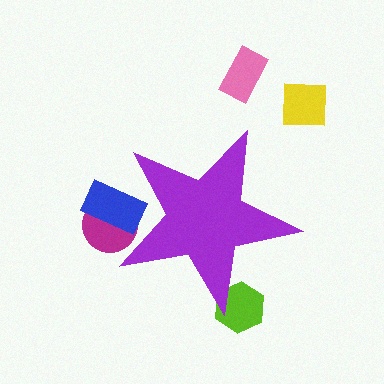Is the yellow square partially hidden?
No, the yellow square is fully visible.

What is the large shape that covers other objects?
A purple star.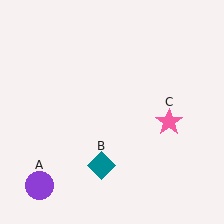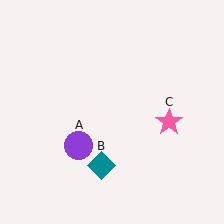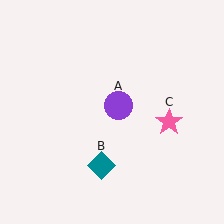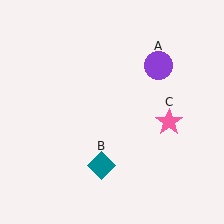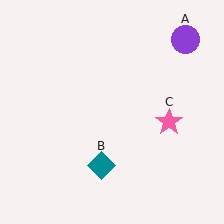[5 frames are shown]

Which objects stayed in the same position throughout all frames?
Teal diamond (object B) and pink star (object C) remained stationary.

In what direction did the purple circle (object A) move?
The purple circle (object A) moved up and to the right.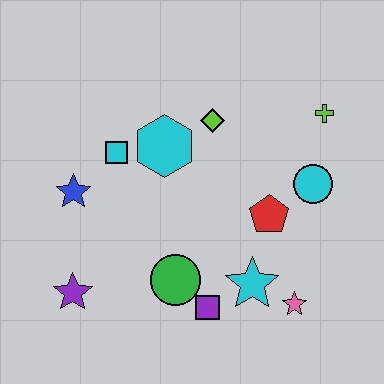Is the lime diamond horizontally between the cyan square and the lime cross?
Yes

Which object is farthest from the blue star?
The lime cross is farthest from the blue star.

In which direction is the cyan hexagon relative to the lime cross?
The cyan hexagon is to the left of the lime cross.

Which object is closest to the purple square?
The green circle is closest to the purple square.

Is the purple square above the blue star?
No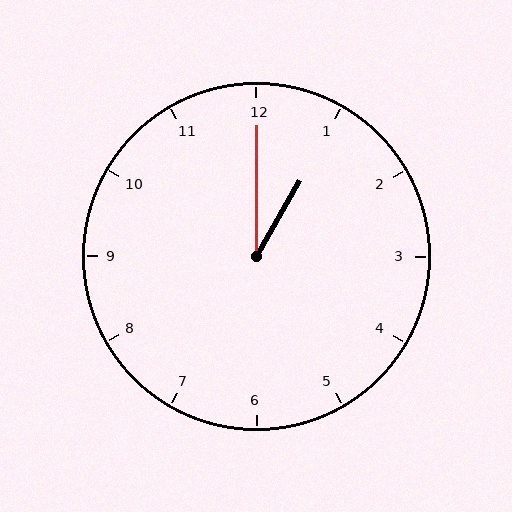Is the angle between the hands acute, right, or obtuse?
It is acute.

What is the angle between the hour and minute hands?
Approximately 30 degrees.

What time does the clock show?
1:00.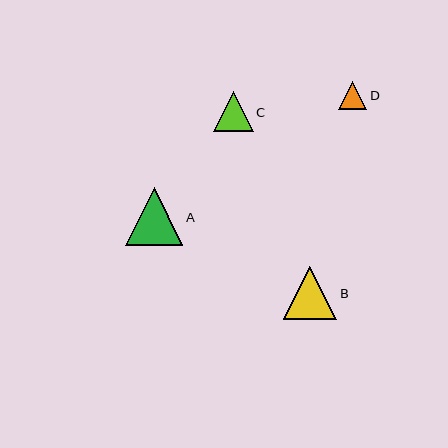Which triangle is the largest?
Triangle A is the largest with a size of approximately 57 pixels.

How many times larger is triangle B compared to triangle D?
Triangle B is approximately 1.9 times the size of triangle D.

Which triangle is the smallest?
Triangle D is the smallest with a size of approximately 28 pixels.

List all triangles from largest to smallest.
From largest to smallest: A, B, C, D.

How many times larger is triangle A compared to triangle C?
Triangle A is approximately 1.4 times the size of triangle C.